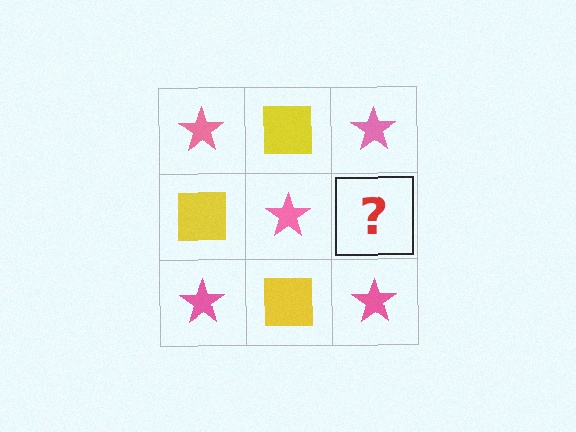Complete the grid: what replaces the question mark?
The question mark should be replaced with a yellow square.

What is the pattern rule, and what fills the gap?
The rule is that it alternates pink star and yellow square in a checkerboard pattern. The gap should be filled with a yellow square.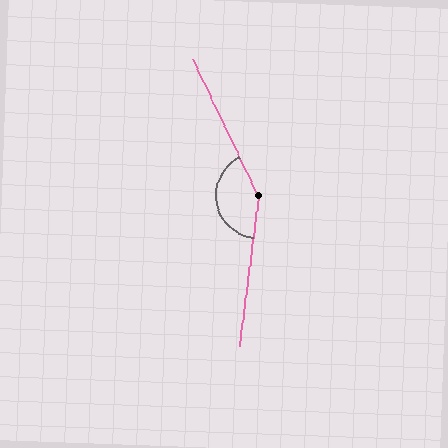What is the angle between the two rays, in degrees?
Approximately 147 degrees.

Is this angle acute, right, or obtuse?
It is obtuse.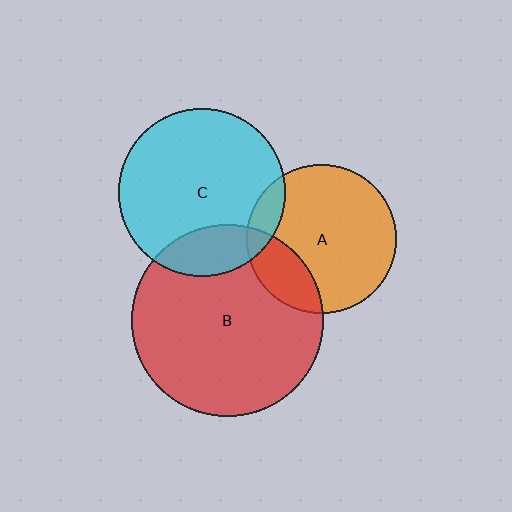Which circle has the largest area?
Circle B (red).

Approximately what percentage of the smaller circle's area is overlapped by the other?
Approximately 20%.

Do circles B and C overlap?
Yes.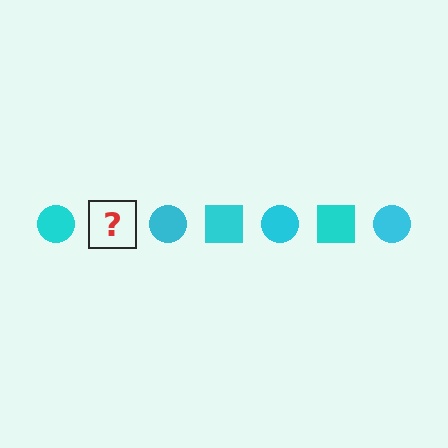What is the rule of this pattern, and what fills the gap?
The rule is that the pattern cycles through circle, square shapes in cyan. The gap should be filled with a cyan square.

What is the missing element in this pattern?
The missing element is a cyan square.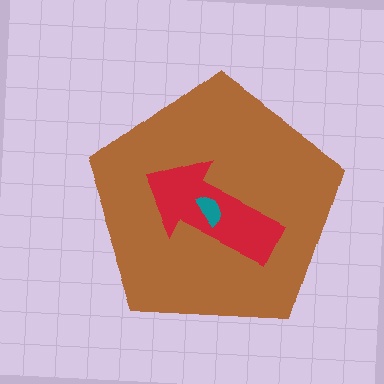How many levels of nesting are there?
3.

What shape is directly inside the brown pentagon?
The red arrow.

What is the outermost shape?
The brown pentagon.